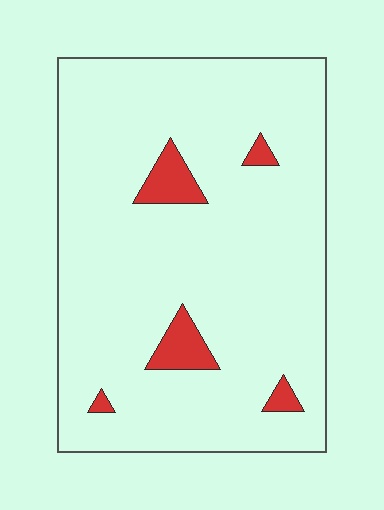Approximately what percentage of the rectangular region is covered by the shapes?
Approximately 5%.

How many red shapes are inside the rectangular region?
5.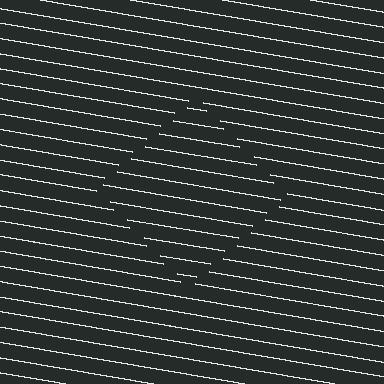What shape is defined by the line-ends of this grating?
An illusory square. The interior of the shape contains the same grating, shifted by half a period — the contour is defined by the phase discontinuity where line-ends from the inner and outer gratings abut.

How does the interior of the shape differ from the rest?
The interior of the shape contains the same grating, shifted by half a period — the contour is defined by the phase discontinuity where line-ends from the inner and outer gratings abut.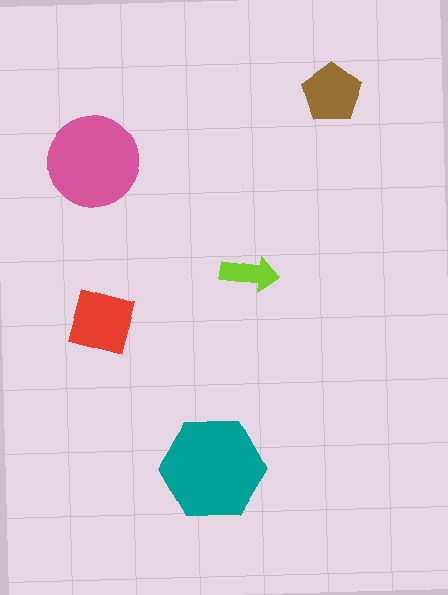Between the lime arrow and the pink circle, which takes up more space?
The pink circle.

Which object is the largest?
The teal hexagon.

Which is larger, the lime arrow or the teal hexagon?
The teal hexagon.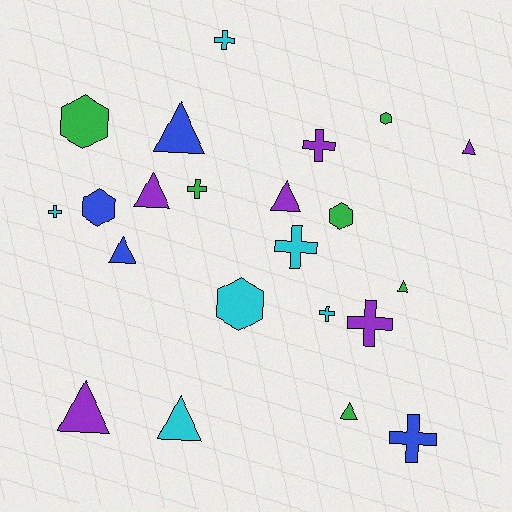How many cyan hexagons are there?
There is 1 cyan hexagon.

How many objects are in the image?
There are 22 objects.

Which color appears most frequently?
Purple, with 6 objects.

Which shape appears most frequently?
Triangle, with 9 objects.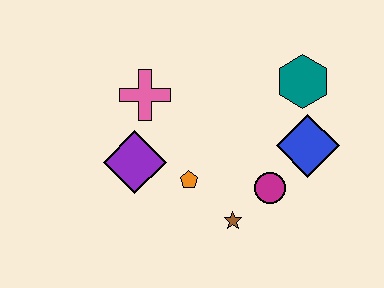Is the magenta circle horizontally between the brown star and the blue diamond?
Yes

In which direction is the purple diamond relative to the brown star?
The purple diamond is to the left of the brown star.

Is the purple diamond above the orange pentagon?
Yes